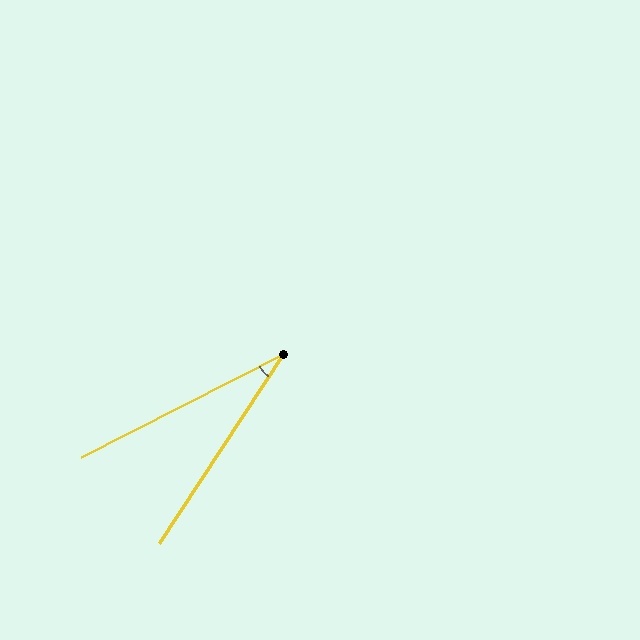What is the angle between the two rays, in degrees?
Approximately 30 degrees.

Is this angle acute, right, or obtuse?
It is acute.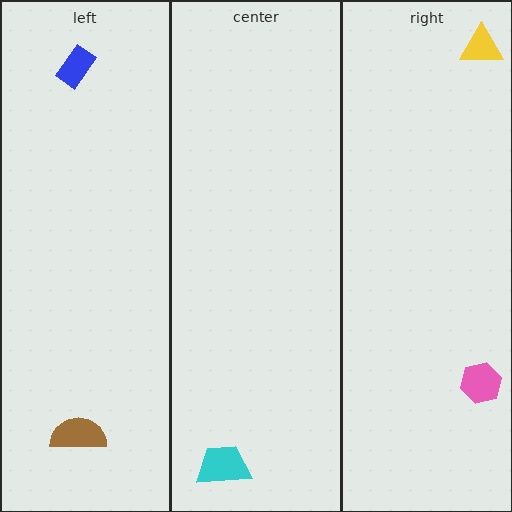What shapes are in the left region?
The blue rectangle, the brown semicircle.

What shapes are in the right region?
The pink hexagon, the yellow triangle.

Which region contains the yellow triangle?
The right region.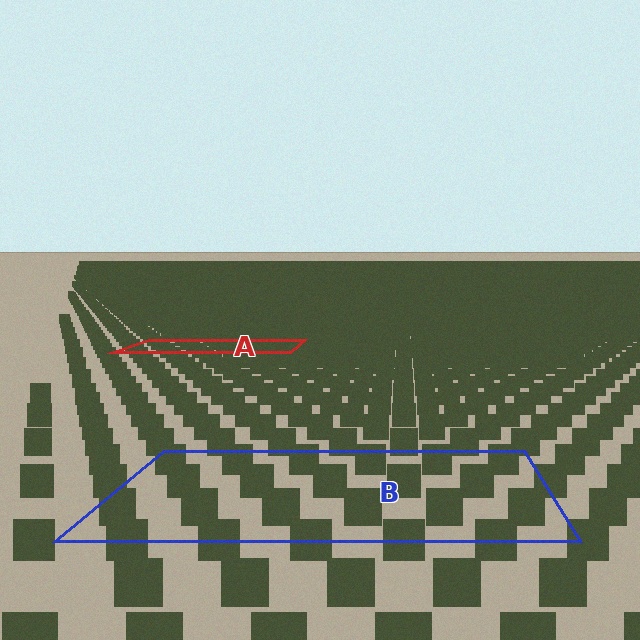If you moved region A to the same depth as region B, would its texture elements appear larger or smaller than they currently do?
They would appear larger. At a closer depth, the same texture elements are projected at a bigger on-screen size.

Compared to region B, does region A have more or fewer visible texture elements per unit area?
Region A has more texture elements per unit area — they are packed more densely because it is farther away.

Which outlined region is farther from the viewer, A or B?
Region A is farther from the viewer — the texture elements inside it appear smaller and more densely packed.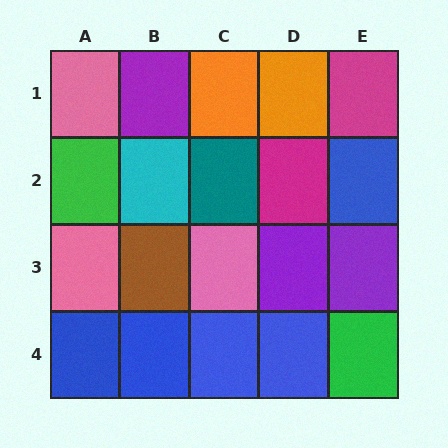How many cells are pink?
3 cells are pink.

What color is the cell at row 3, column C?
Pink.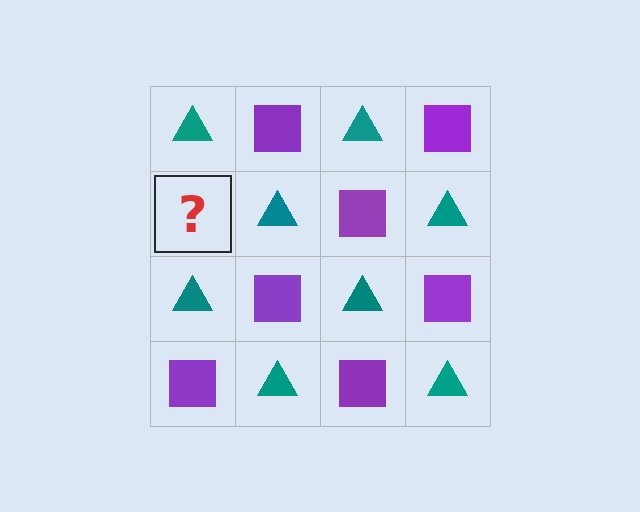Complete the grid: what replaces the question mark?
The question mark should be replaced with a purple square.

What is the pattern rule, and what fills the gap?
The rule is that it alternates teal triangle and purple square in a checkerboard pattern. The gap should be filled with a purple square.